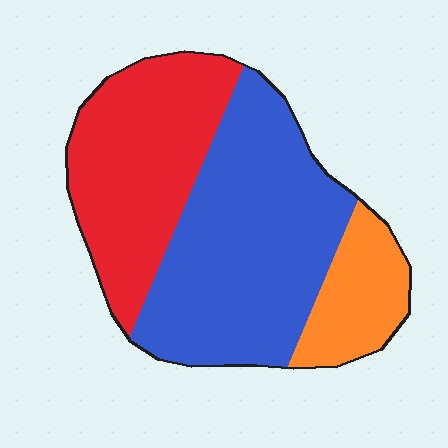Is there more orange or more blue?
Blue.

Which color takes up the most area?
Blue, at roughly 50%.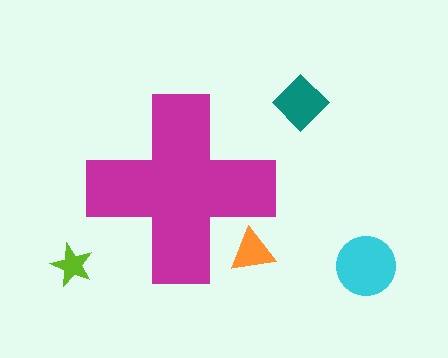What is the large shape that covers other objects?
A magenta cross.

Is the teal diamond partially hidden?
No, the teal diamond is fully visible.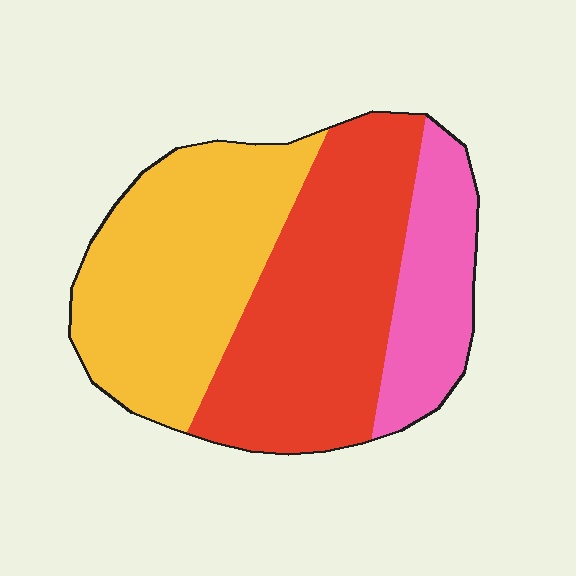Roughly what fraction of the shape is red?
Red takes up between a third and a half of the shape.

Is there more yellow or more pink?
Yellow.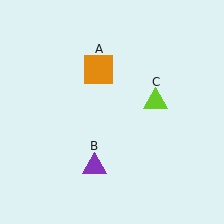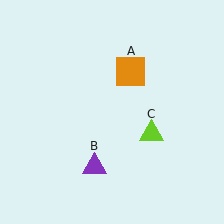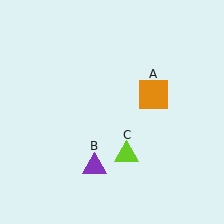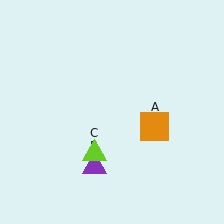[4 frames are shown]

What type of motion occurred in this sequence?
The orange square (object A), lime triangle (object C) rotated clockwise around the center of the scene.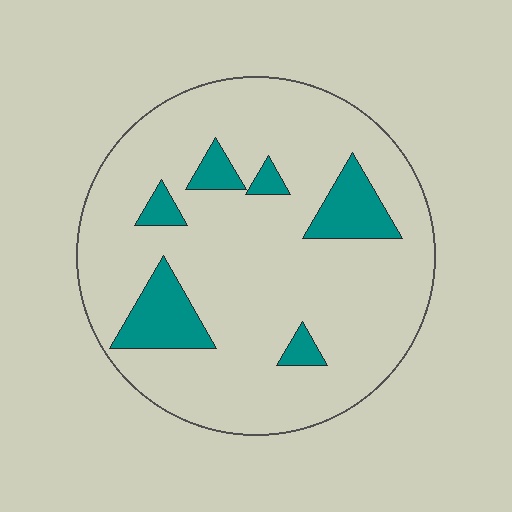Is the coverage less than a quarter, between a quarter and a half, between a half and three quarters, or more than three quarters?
Less than a quarter.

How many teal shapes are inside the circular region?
6.